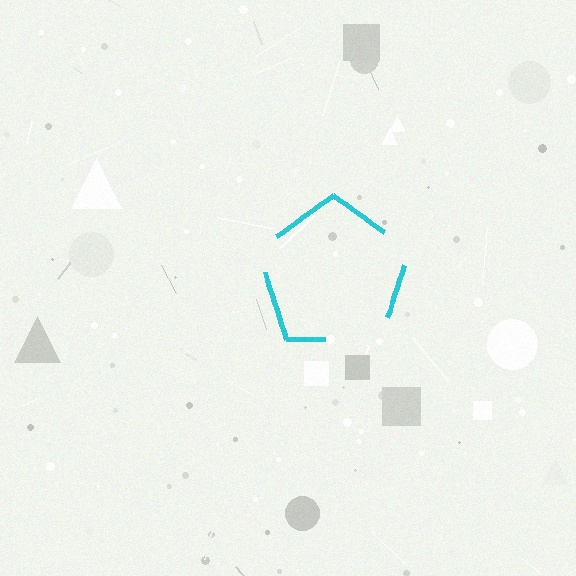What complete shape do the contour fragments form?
The contour fragments form a pentagon.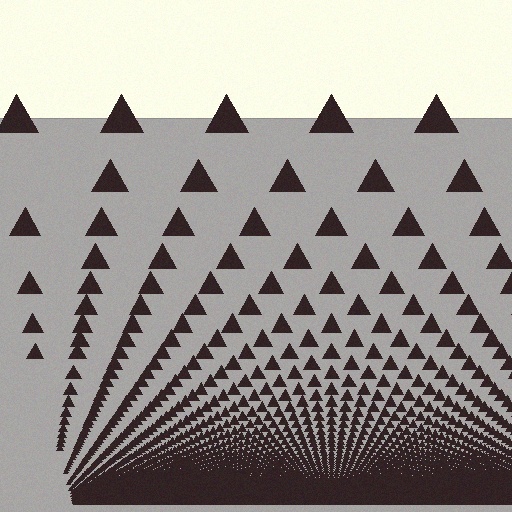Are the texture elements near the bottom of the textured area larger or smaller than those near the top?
Smaller. The gradient is inverted — elements near the bottom are smaller and denser.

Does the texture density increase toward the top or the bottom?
Density increases toward the bottom.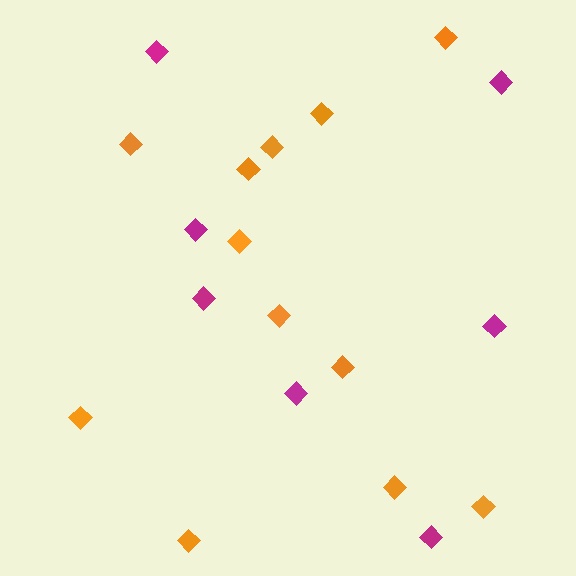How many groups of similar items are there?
There are 2 groups: one group of magenta diamonds (7) and one group of orange diamonds (12).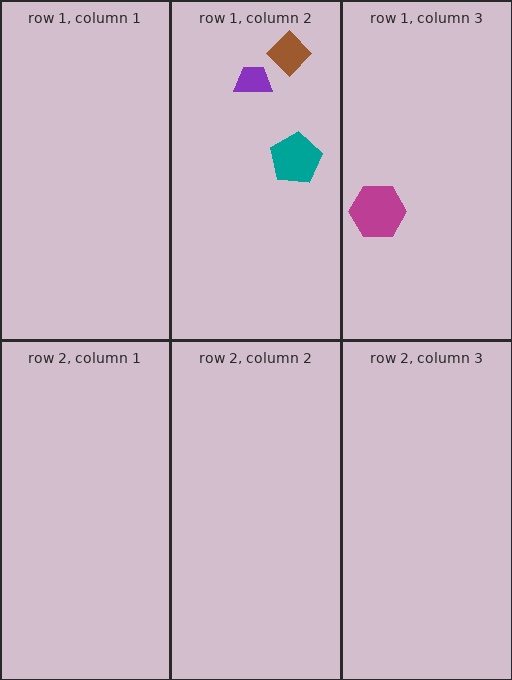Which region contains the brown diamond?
The row 1, column 2 region.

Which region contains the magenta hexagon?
The row 1, column 3 region.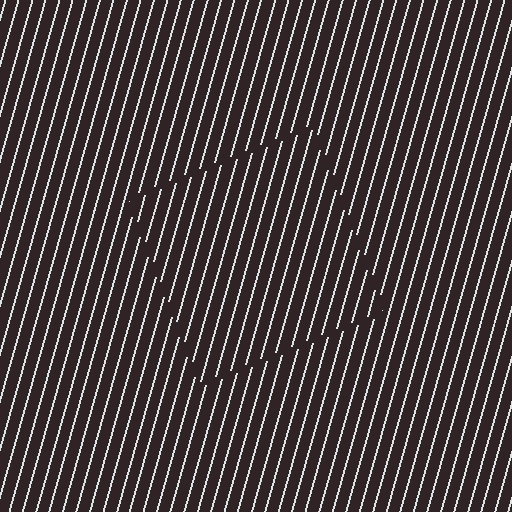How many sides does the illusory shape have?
4 sides — the line-ends trace a square.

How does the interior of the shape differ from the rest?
The interior of the shape contains the same grating, shifted by half a period — the contour is defined by the phase discontinuity where line-ends from the inner and outer gratings abut.